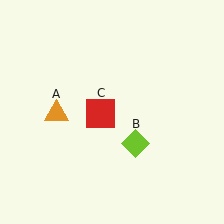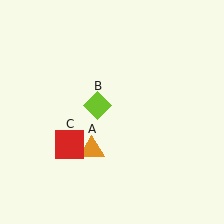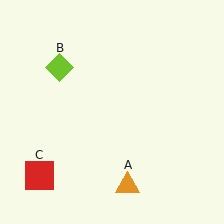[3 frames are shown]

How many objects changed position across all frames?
3 objects changed position: orange triangle (object A), lime diamond (object B), red square (object C).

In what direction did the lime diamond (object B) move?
The lime diamond (object B) moved up and to the left.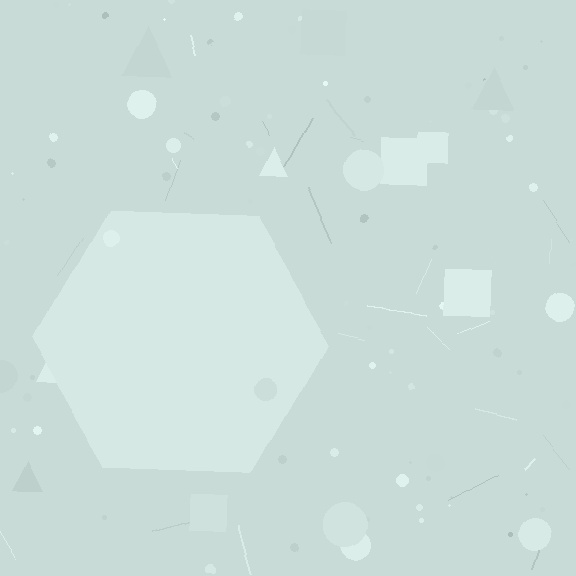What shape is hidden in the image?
A hexagon is hidden in the image.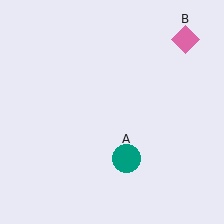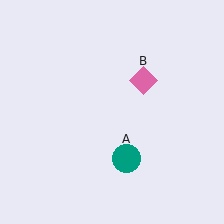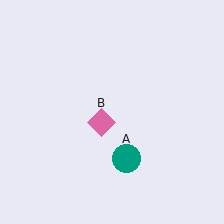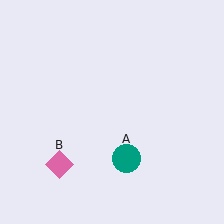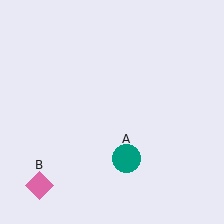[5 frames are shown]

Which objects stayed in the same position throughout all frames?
Teal circle (object A) remained stationary.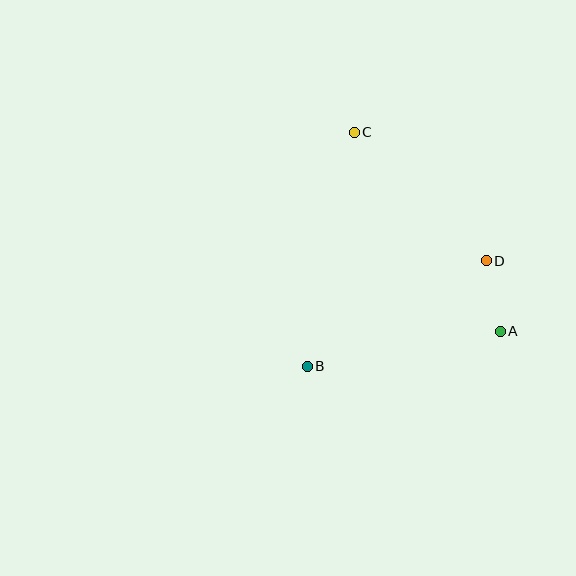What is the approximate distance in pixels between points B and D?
The distance between B and D is approximately 208 pixels.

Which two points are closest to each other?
Points A and D are closest to each other.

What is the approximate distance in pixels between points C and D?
The distance between C and D is approximately 184 pixels.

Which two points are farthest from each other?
Points A and C are farthest from each other.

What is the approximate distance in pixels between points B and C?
The distance between B and C is approximately 239 pixels.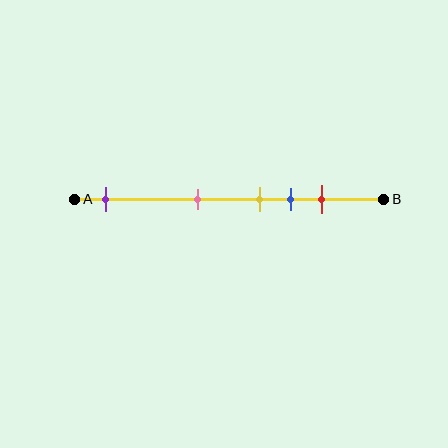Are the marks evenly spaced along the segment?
No, the marks are not evenly spaced.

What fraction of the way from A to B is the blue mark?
The blue mark is approximately 70% (0.7) of the way from A to B.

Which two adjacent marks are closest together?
The yellow and blue marks are the closest adjacent pair.